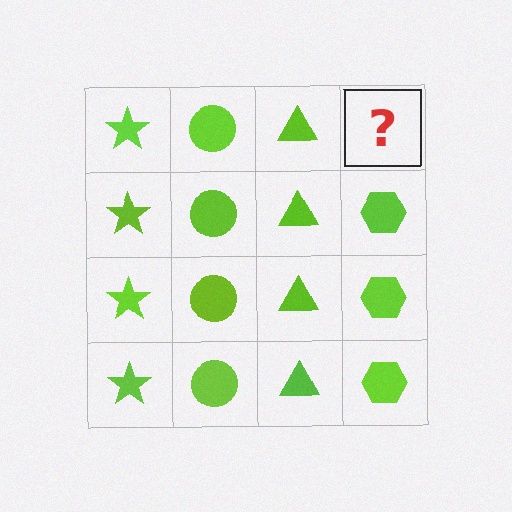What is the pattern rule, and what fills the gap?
The rule is that each column has a consistent shape. The gap should be filled with a lime hexagon.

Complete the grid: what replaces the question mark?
The question mark should be replaced with a lime hexagon.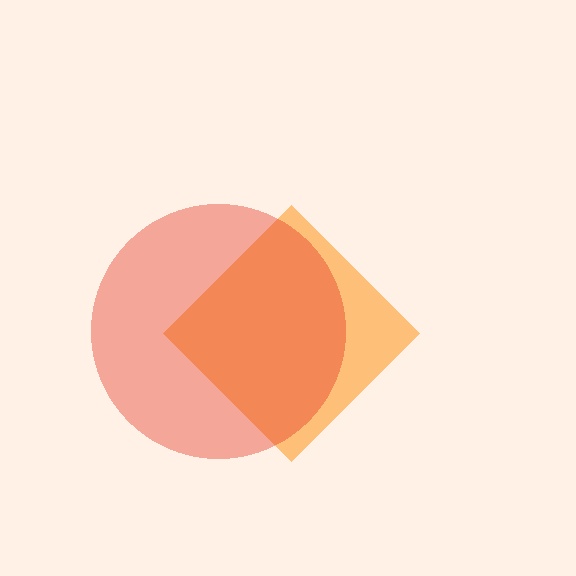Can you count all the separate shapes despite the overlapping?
Yes, there are 2 separate shapes.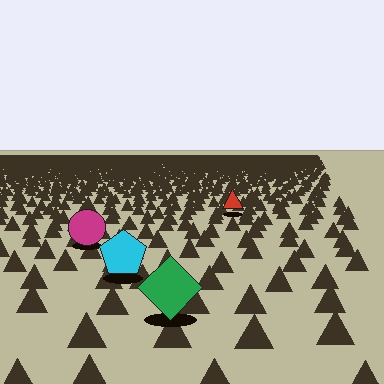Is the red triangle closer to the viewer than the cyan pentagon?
No. The cyan pentagon is closer — you can tell from the texture gradient: the ground texture is coarser near it.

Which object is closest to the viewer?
The green diamond is closest. The texture marks near it are larger and more spread out.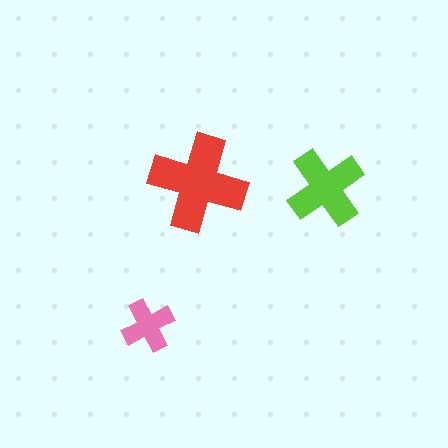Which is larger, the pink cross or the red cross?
The red one.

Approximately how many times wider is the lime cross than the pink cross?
About 1.5 times wider.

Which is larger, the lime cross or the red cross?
The red one.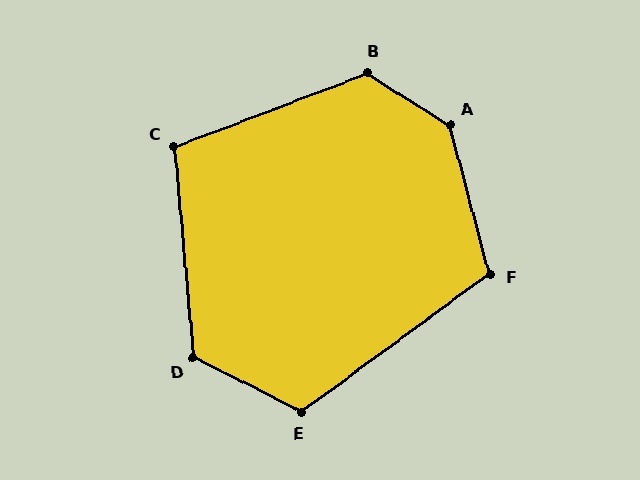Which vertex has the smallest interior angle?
C, at approximately 106 degrees.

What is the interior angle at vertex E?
Approximately 117 degrees (obtuse).